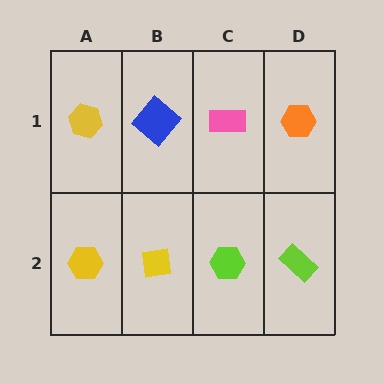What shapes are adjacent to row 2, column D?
An orange hexagon (row 1, column D), a lime hexagon (row 2, column C).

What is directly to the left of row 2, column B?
A yellow hexagon.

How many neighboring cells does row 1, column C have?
3.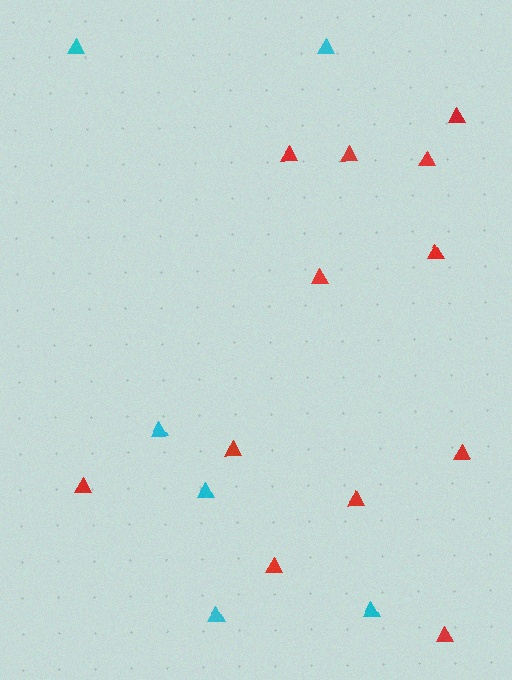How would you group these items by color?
There are 2 groups: one group of cyan triangles (6) and one group of red triangles (12).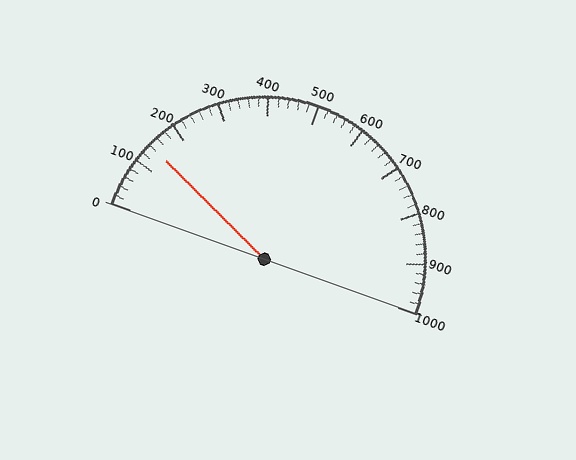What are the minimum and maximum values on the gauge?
The gauge ranges from 0 to 1000.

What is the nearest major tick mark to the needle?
The nearest major tick mark is 100.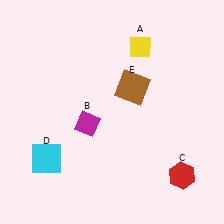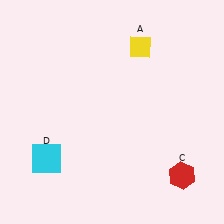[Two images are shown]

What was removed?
The magenta diamond (B), the brown square (E) were removed in Image 2.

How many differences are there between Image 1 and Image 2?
There are 2 differences between the two images.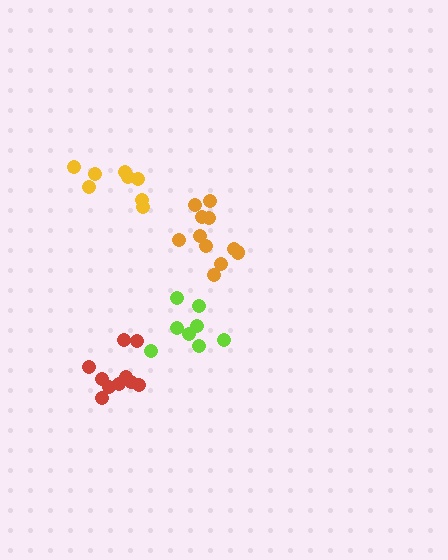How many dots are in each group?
Group 1: 11 dots, Group 2: 10 dots, Group 3: 8 dots, Group 4: 8 dots (37 total).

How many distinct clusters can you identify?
There are 4 distinct clusters.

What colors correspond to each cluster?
The clusters are colored: orange, red, yellow, lime.